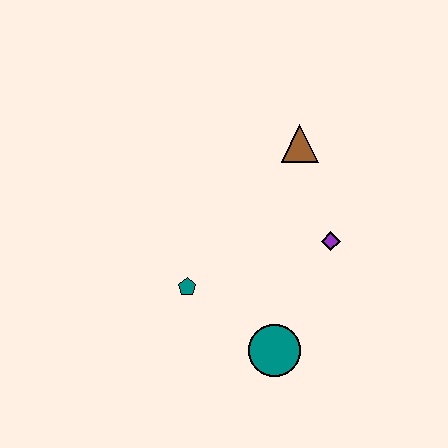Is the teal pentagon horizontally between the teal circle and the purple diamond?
No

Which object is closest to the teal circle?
The teal pentagon is closest to the teal circle.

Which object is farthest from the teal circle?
The brown triangle is farthest from the teal circle.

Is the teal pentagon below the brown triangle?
Yes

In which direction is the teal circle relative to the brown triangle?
The teal circle is below the brown triangle.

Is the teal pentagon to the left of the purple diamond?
Yes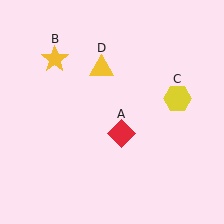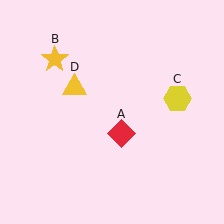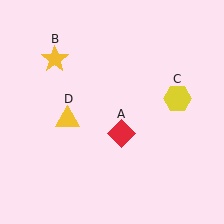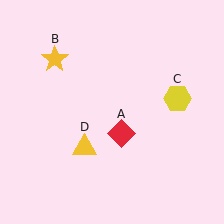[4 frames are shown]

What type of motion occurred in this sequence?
The yellow triangle (object D) rotated counterclockwise around the center of the scene.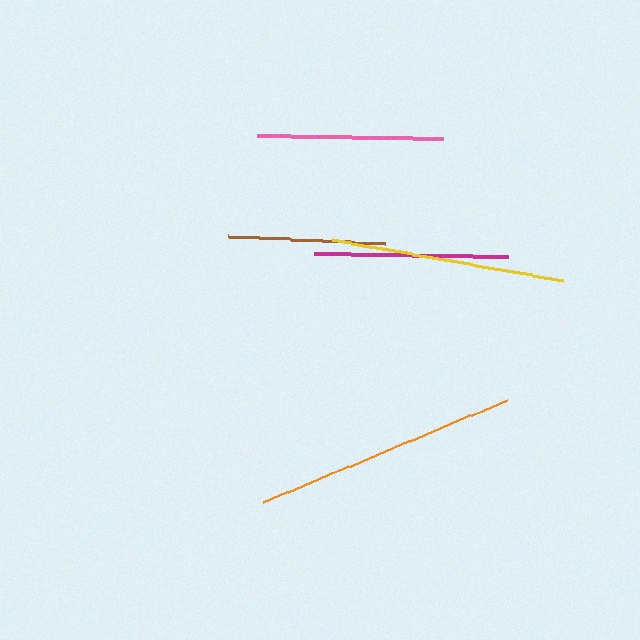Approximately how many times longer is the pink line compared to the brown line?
The pink line is approximately 1.2 times the length of the brown line.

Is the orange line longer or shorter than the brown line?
The orange line is longer than the brown line.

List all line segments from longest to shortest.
From longest to shortest: orange, yellow, magenta, pink, brown.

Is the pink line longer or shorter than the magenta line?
The magenta line is longer than the pink line.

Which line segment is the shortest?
The brown line is the shortest at approximately 157 pixels.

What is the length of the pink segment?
The pink segment is approximately 186 pixels long.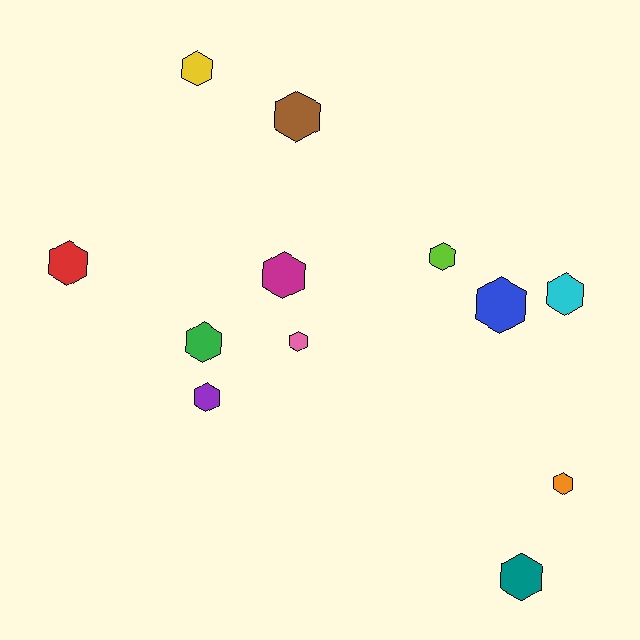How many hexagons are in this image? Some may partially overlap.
There are 12 hexagons.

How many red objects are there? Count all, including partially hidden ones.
There is 1 red object.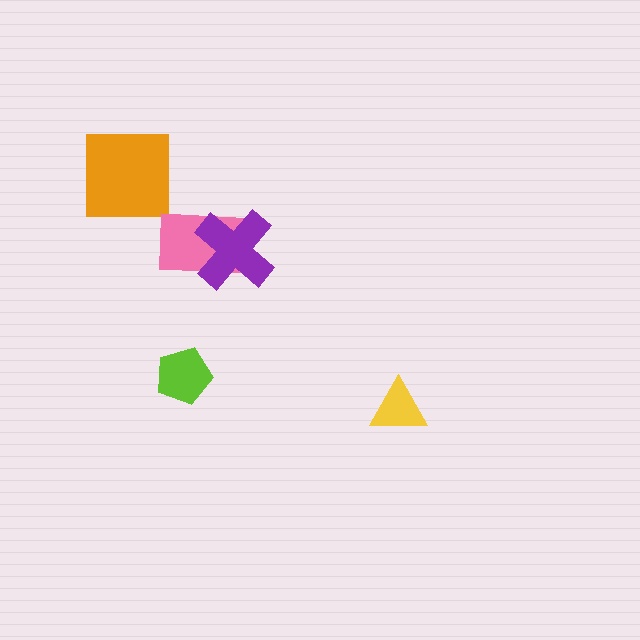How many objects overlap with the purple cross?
1 object overlaps with the purple cross.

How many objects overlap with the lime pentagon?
0 objects overlap with the lime pentagon.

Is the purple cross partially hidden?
No, no other shape covers it.